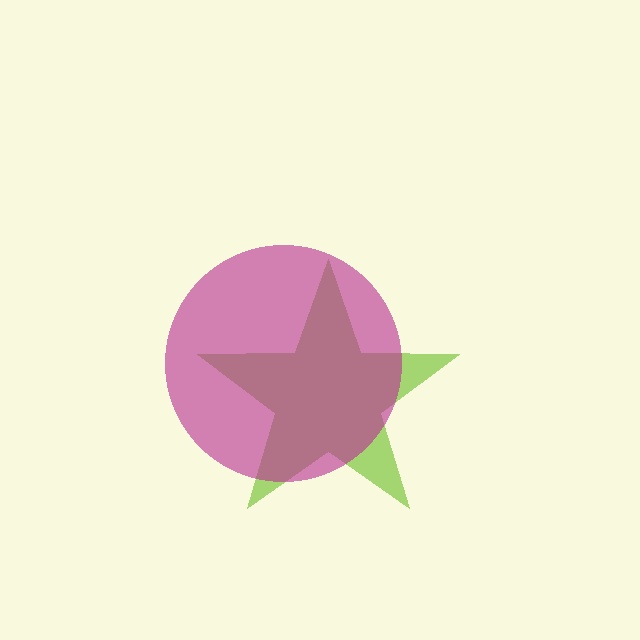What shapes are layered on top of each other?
The layered shapes are: a lime star, a magenta circle.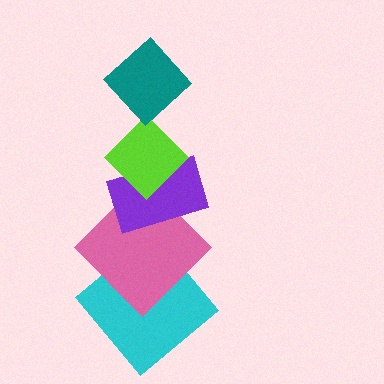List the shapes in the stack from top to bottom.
From top to bottom: the teal diamond, the lime diamond, the purple rectangle, the pink diamond, the cyan diamond.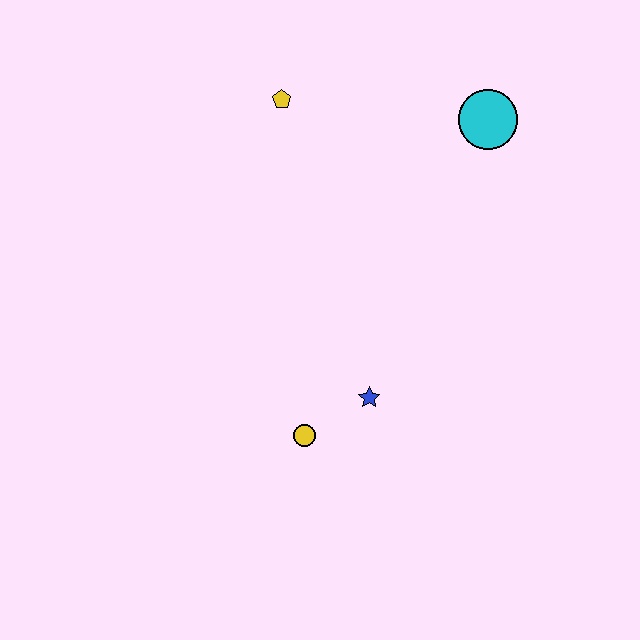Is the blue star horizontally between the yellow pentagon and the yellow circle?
No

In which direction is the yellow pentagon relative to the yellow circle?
The yellow pentagon is above the yellow circle.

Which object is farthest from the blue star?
The yellow pentagon is farthest from the blue star.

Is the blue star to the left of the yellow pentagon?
No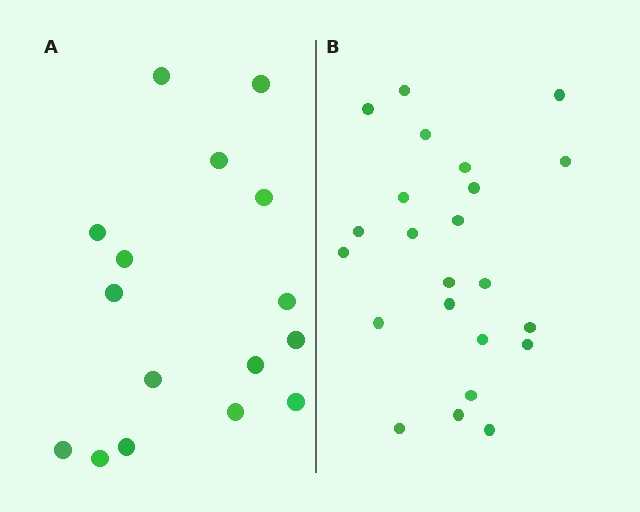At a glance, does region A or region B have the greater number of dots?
Region B (the right region) has more dots.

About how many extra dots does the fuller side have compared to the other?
Region B has roughly 8 or so more dots than region A.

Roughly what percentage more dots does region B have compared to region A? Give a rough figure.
About 45% more.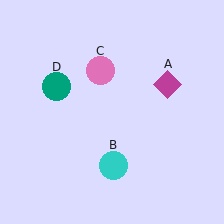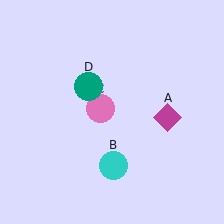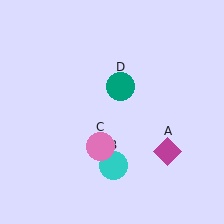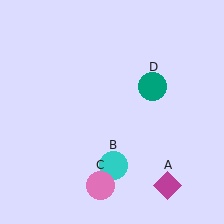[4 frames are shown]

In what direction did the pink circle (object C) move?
The pink circle (object C) moved down.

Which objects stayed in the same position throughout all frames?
Cyan circle (object B) remained stationary.